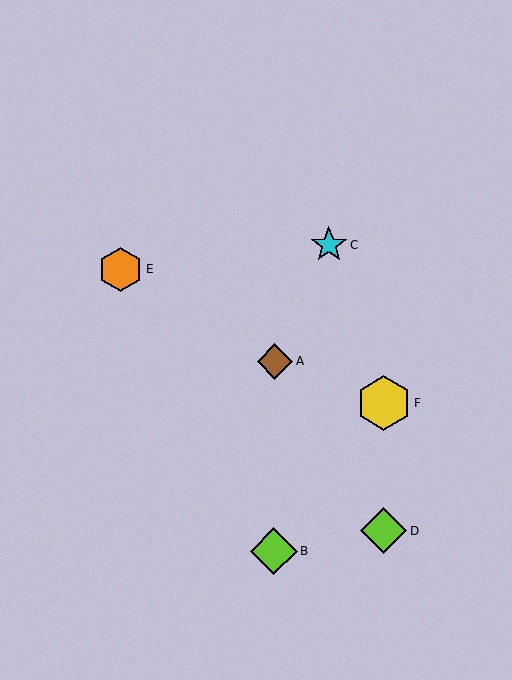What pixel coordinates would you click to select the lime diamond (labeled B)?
Click at (274, 551) to select the lime diamond B.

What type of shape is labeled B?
Shape B is a lime diamond.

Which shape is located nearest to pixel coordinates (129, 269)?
The orange hexagon (labeled E) at (121, 269) is nearest to that location.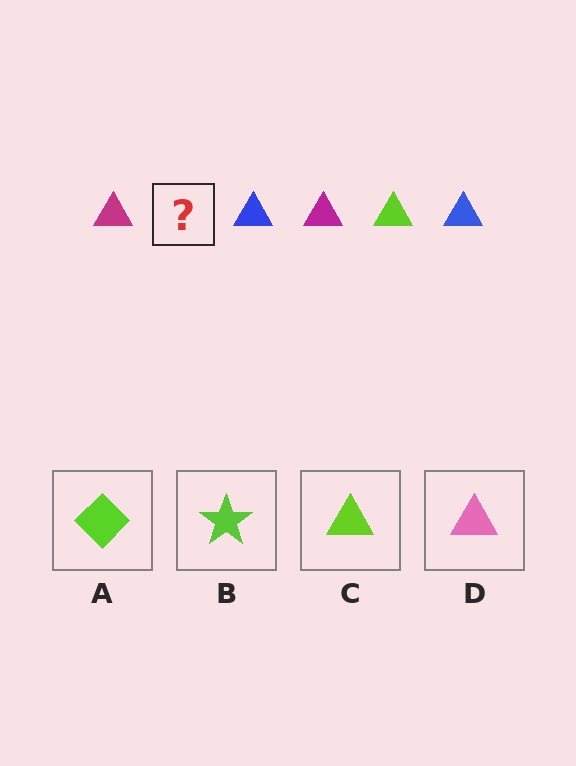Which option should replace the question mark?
Option C.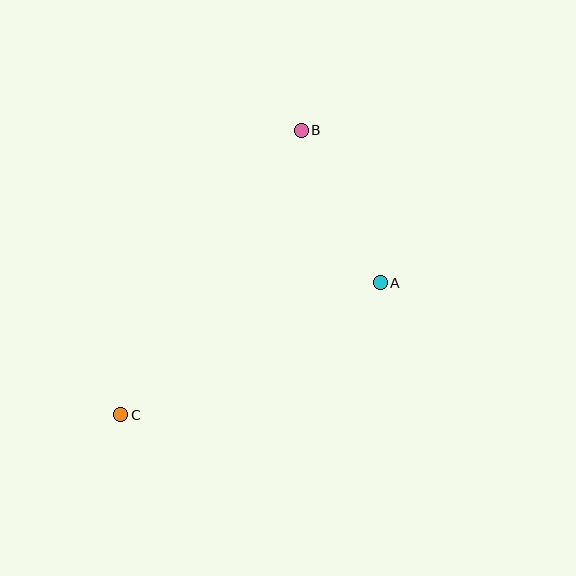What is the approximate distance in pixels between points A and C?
The distance between A and C is approximately 291 pixels.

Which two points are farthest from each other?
Points B and C are farthest from each other.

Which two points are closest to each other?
Points A and B are closest to each other.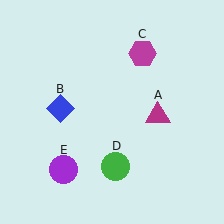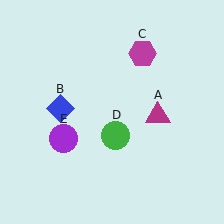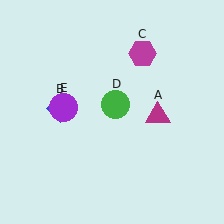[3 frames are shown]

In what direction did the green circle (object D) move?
The green circle (object D) moved up.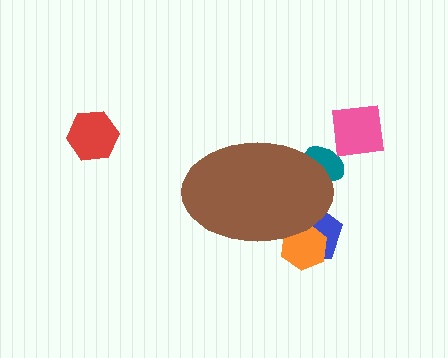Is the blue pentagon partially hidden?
Yes, the blue pentagon is partially hidden behind the brown ellipse.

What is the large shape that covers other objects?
A brown ellipse.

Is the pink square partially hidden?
No, the pink square is fully visible.